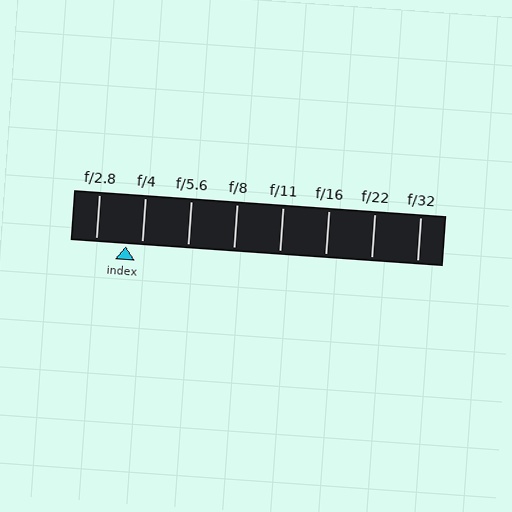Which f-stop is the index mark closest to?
The index mark is closest to f/4.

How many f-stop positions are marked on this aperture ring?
There are 8 f-stop positions marked.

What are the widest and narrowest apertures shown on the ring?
The widest aperture shown is f/2.8 and the narrowest is f/32.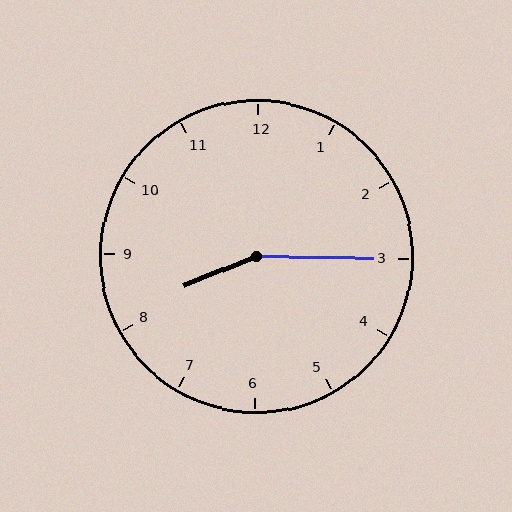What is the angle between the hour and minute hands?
Approximately 158 degrees.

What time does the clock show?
8:15.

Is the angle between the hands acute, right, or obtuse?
It is obtuse.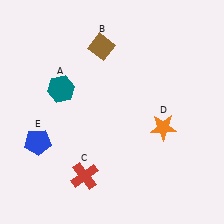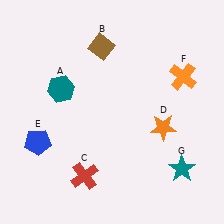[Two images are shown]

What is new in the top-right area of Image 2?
An orange cross (F) was added in the top-right area of Image 2.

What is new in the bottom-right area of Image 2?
A teal star (G) was added in the bottom-right area of Image 2.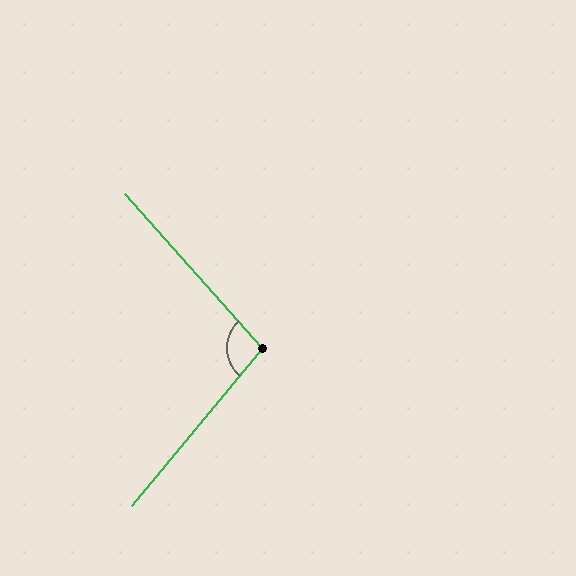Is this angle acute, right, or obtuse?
It is obtuse.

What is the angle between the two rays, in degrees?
Approximately 99 degrees.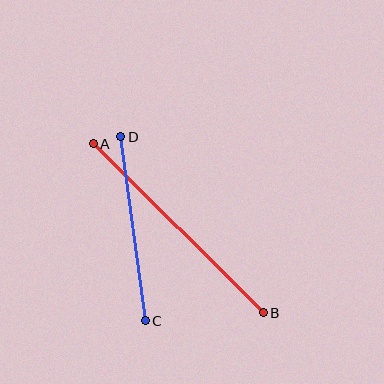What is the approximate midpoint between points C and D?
The midpoint is at approximately (133, 229) pixels.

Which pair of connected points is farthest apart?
Points A and B are farthest apart.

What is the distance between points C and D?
The distance is approximately 186 pixels.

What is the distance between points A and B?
The distance is approximately 240 pixels.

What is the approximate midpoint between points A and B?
The midpoint is at approximately (178, 228) pixels.